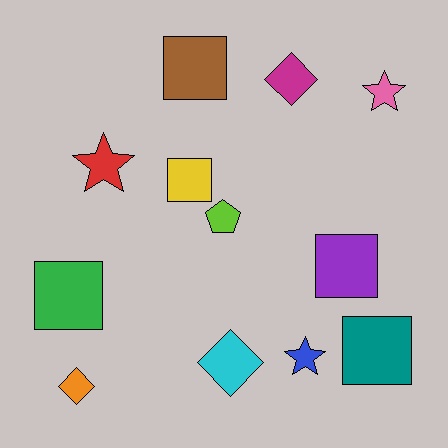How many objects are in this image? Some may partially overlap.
There are 12 objects.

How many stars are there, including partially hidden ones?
There are 3 stars.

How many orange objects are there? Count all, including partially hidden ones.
There is 1 orange object.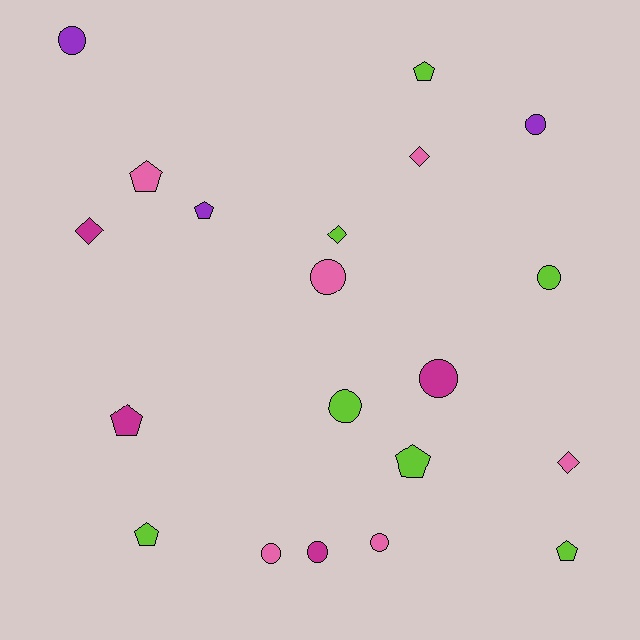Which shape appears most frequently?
Circle, with 9 objects.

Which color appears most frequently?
Lime, with 7 objects.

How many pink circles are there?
There are 3 pink circles.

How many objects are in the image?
There are 20 objects.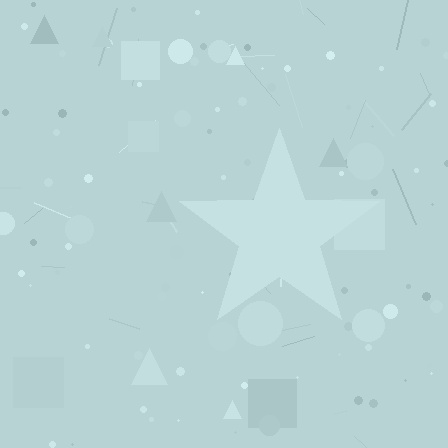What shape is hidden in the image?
A star is hidden in the image.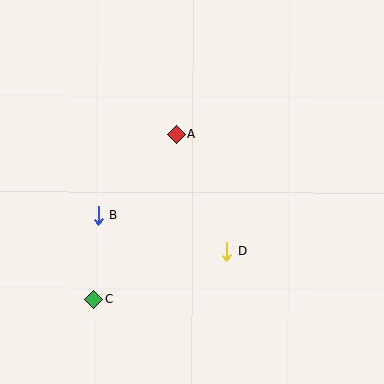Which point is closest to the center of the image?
Point A at (176, 134) is closest to the center.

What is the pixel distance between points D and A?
The distance between D and A is 128 pixels.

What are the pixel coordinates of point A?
Point A is at (176, 134).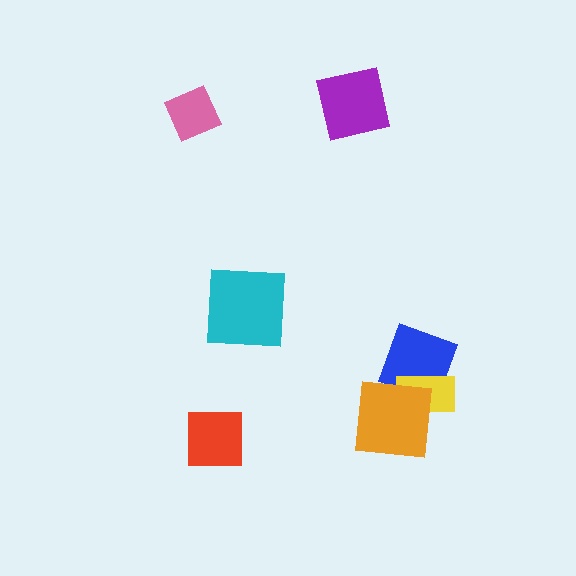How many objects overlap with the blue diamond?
2 objects overlap with the blue diamond.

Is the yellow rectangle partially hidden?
Yes, it is partially covered by another shape.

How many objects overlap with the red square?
0 objects overlap with the red square.